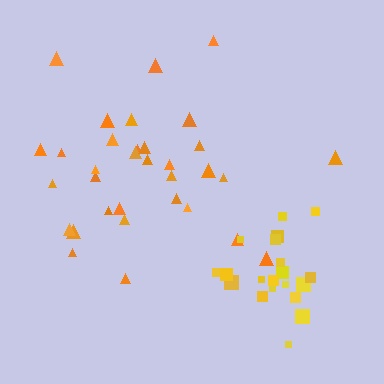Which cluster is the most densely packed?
Yellow.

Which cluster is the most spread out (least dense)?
Orange.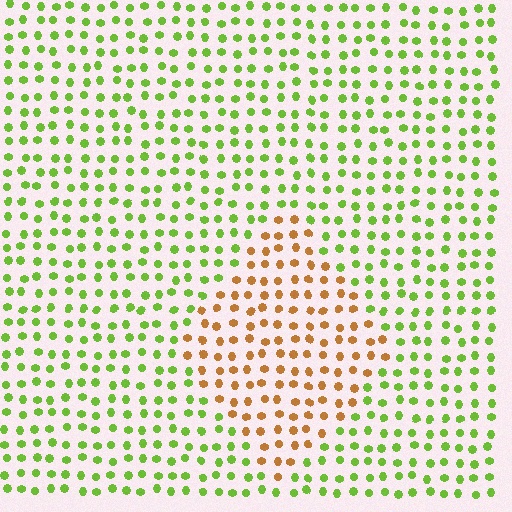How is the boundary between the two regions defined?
The boundary is defined purely by a slight shift in hue (about 65 degrees). Spacing, size, and orientation are identical on both sides.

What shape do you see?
I see a diamond.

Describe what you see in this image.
The image is filled with small lime elements in a uniform arrangement. A diamond-shaped region is visible where the elements are tinted to a slightly different hue, forming a subtle color boundary.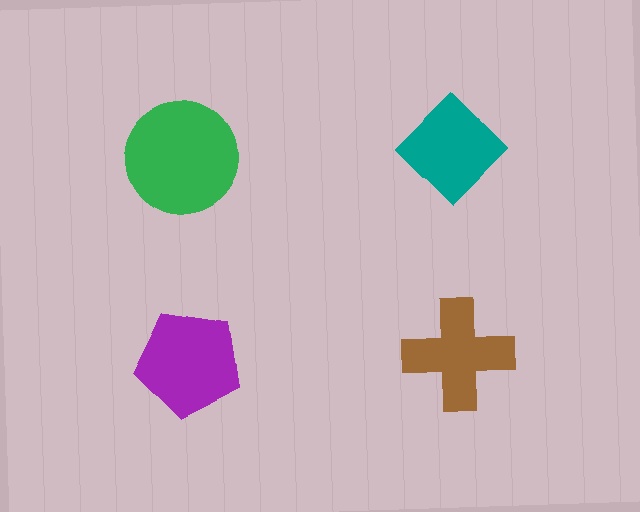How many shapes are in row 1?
2 shapes.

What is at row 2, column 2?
A brown cross.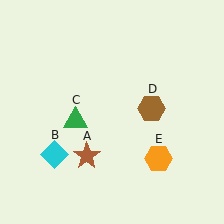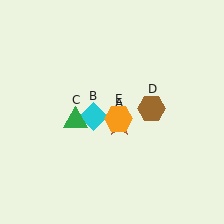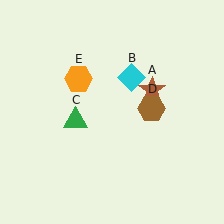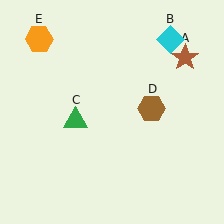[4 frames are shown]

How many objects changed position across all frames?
3 objects changed position: brown star (object A), cyan diamond (object B), orange hexagon (object E).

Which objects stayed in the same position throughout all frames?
Green triangle (object C) and brown hexagon (object D) remained stationary.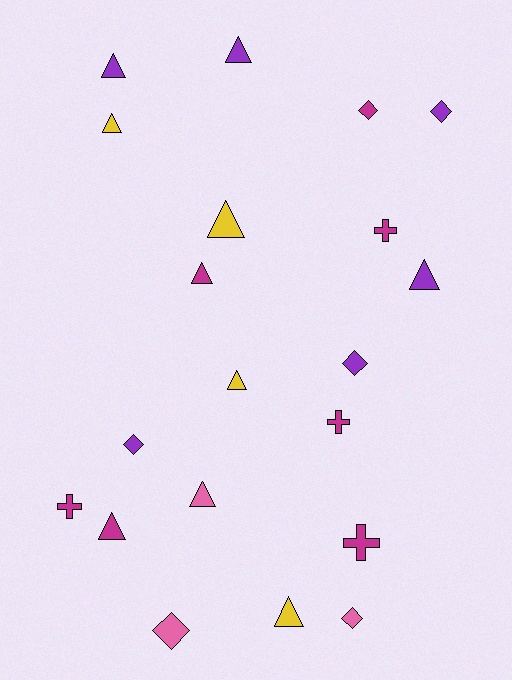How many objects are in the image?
There are 20 objects.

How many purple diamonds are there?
There are 3 purple diamonds.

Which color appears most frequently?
Magenta, with 7 objects.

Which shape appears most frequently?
Triangle, with 10 objects.